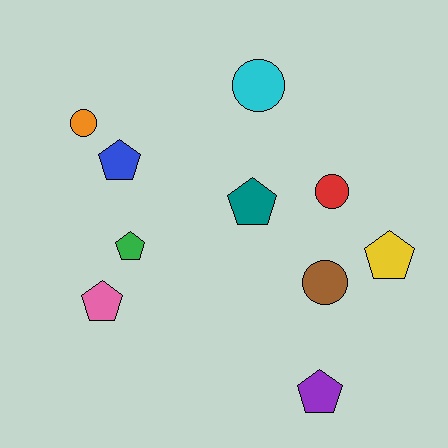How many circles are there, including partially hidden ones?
There are 4 circles.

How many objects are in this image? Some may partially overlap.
There are 10 objects.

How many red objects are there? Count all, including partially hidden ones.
There is 1 red object.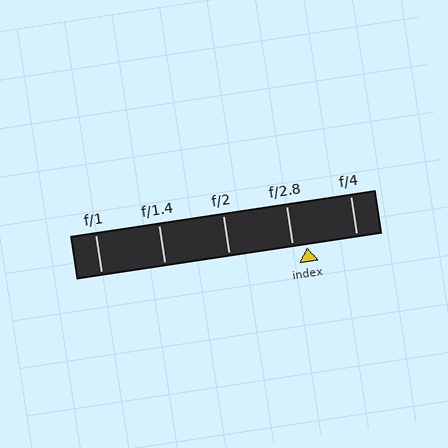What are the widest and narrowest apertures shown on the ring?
The widest aperture shown is f/1 and the narrowest is f/4.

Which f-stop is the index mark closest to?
The index mark is closest to f/2.8.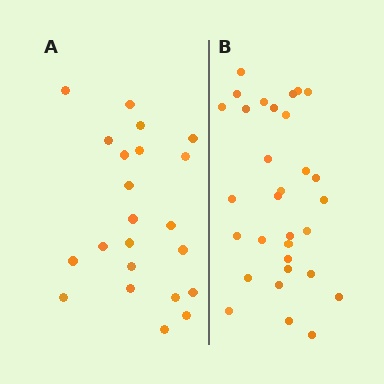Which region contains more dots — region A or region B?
Region B (the right region) has more dots.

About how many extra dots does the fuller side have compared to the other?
Region B has roughly 8 or so more dots than region A.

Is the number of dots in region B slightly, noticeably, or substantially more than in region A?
Region B has noticeably more, but not dramatically so. The ratio is roughly 1.4 to 1.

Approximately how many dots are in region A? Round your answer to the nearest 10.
About 20 dots. (The exact count is 22, which rounds to 20.)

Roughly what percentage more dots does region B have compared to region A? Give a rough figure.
About 40% more.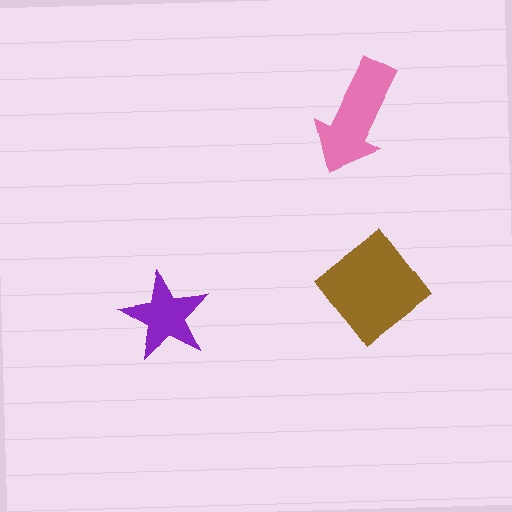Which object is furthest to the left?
The purple star is leftmost.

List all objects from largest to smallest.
The brown diamond, the pink arrow, the purple star.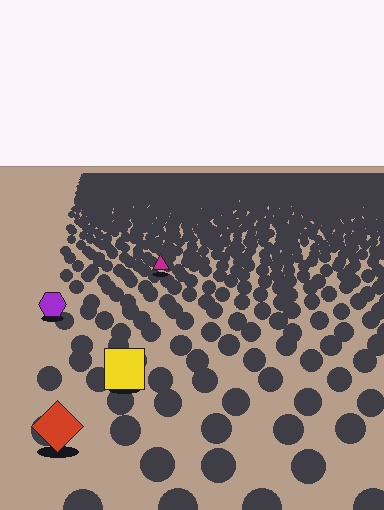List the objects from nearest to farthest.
From nearest to farthest: the red diamond, the yellow square, the purple hexagon, the magenta triangle.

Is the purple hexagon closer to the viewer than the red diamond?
No. The red diamond is closer — you can tell from the texture gradient: the ground texture is coarser near it.